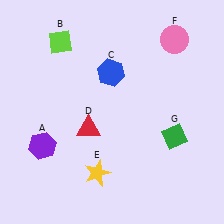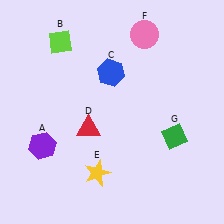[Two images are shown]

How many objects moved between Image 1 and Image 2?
1 object moved between the two images.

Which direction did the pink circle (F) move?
The pink circle (F) moved left.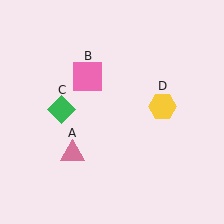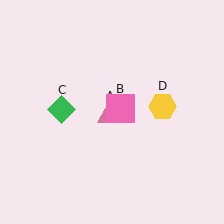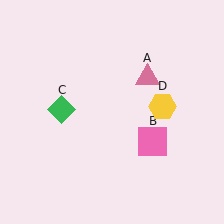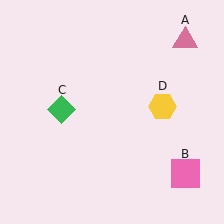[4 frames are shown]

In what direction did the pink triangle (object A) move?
The pink triangle (object A) moved up and to the right.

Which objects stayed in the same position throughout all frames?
Green diamond (object C) and yellow hexagon (object D) remained stationary.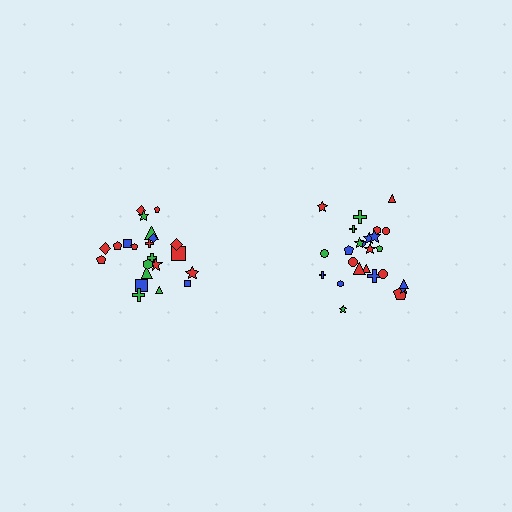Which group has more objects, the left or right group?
The right group.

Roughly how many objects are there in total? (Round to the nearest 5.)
Roughly 45 objects in total.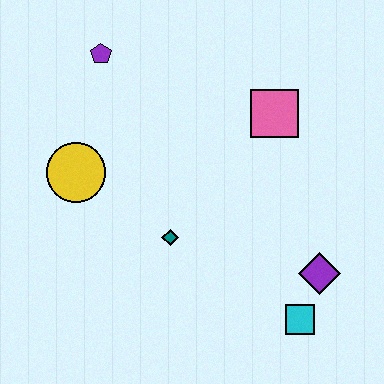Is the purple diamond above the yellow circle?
No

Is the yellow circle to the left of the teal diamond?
Yes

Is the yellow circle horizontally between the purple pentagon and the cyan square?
No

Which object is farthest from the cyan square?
The purple pentagon is farthest from the cyan square.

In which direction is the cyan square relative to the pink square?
The cyan square is below the pink square.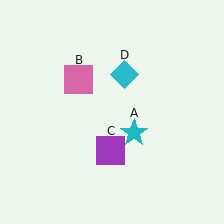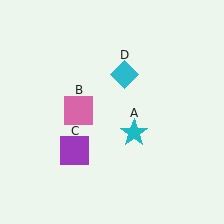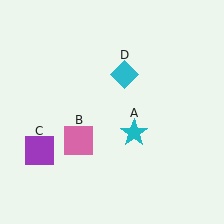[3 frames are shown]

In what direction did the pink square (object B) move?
The pink square (object B) moved down.